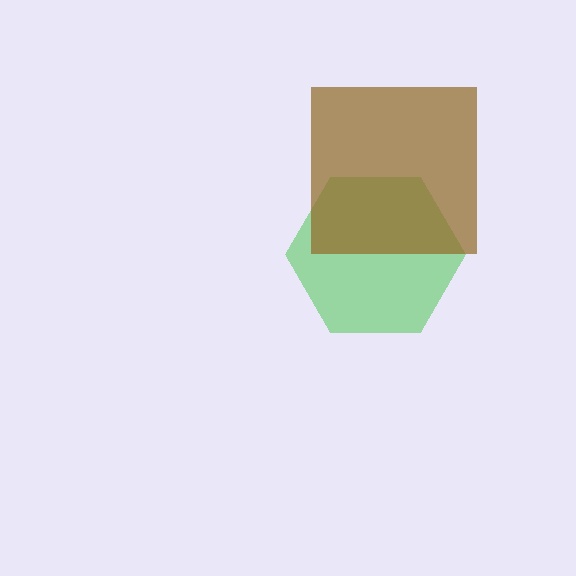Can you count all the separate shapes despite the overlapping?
Yes, there are 2 separate shapes.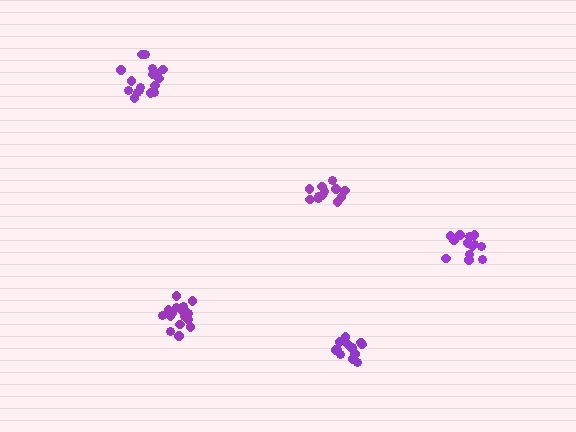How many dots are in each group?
Group 1: 12 dots, Group 2: 18 dots, Group 3: 13 dots, Group 4: 13 dots, Group 5: 17 dots (73 total).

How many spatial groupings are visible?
There are 5 spatial groupings.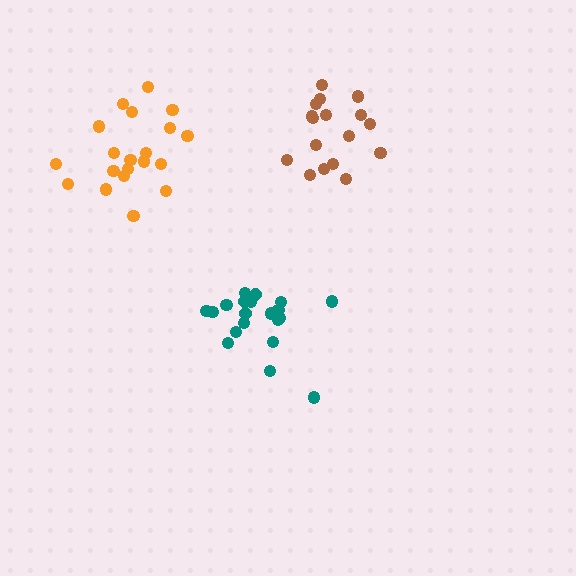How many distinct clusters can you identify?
There are 3 distinct clusters.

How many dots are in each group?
Group 1: 20 dots, Group 2: 20 dots, Group 3: 17 dots (57 total).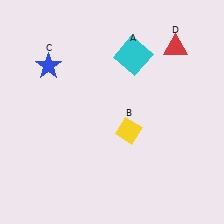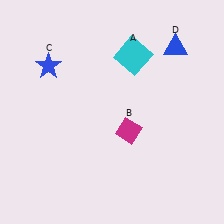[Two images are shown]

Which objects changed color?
B changed from yellow to magenta. D changed from red to blue.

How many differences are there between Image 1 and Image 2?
There are 2 differences between the two images.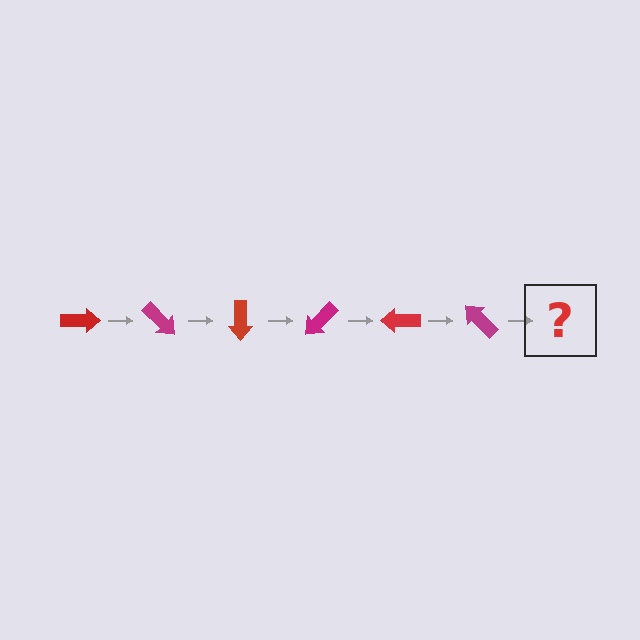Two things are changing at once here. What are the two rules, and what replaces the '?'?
The two rules are that it rotates 45 degrees each step and the color cycles through red and magenta. The '?' should be a red arrow, rotated 270 degrees from the start.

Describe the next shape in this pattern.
It should be a red arrow, rotated 270 degrees from the start.